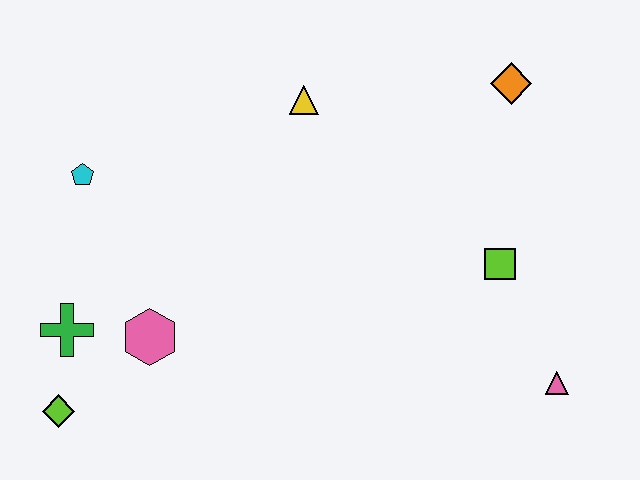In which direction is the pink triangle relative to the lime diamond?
The pink triangle is to the right of the lime diamond.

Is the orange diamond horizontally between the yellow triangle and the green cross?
No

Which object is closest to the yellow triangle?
The orange diamond is closest to the yellow triangle.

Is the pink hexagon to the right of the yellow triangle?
No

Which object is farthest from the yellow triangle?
The lime diamond is farthest from the yellow triangle.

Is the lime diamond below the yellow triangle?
Yes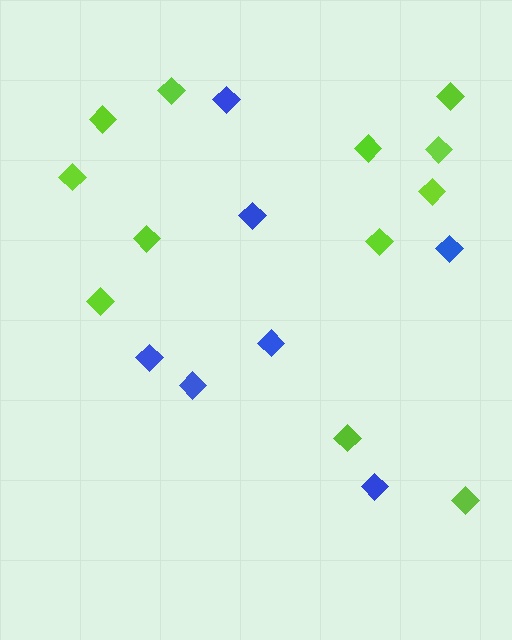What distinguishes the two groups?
There are 2 groups: one group of blue diamonds (7) and one group of lime diamonds (12).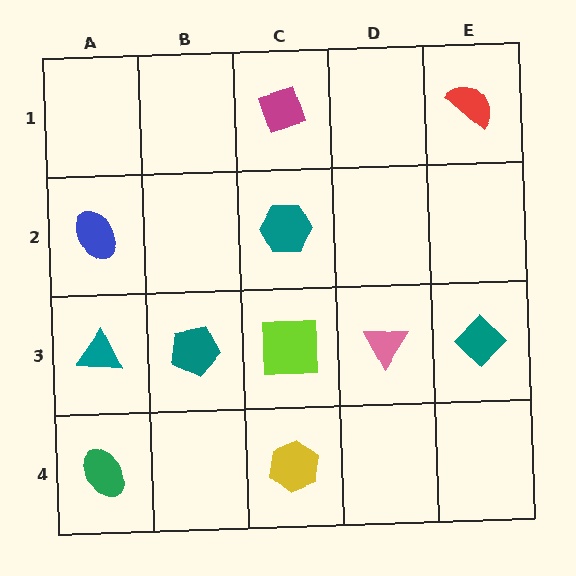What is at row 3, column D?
A pink triangle.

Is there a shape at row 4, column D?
No, that cell is empty.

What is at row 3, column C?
A lime square.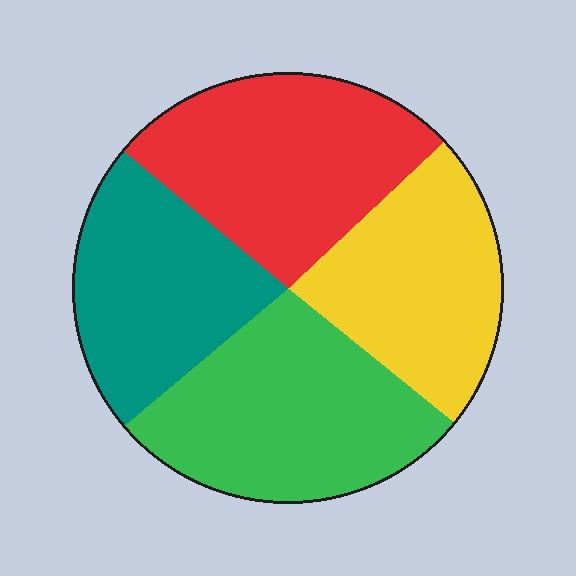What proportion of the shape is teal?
Teal takes up about one fifth (1/5) of the shape.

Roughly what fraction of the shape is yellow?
Yellow covers about 25% of the shape.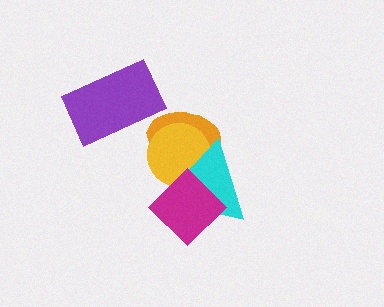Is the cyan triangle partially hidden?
Yes, it is partially covered by another shape.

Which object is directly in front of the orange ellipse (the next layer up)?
The yellow circle is directly in front of the orange ellipse.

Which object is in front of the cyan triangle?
The magenta diamond is in front of the cyan triangle.